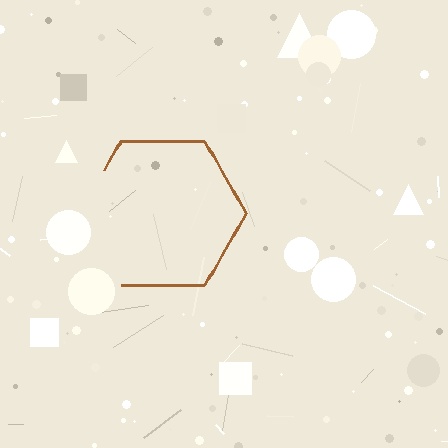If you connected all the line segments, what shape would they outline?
They would outline a hexagon.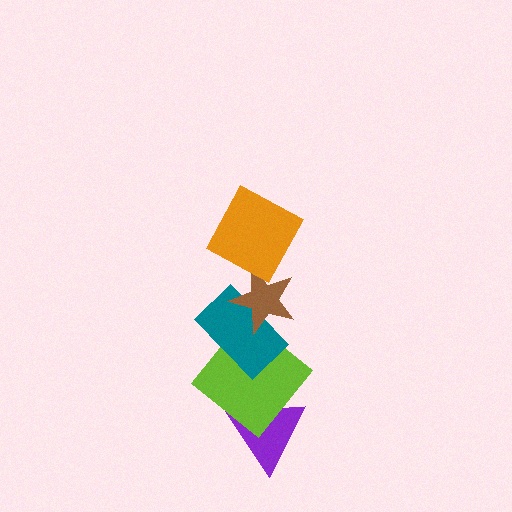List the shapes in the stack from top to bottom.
From top to bottom: the orange square, the brown star, the teal rectangle, the lime diamond, the purple triangle.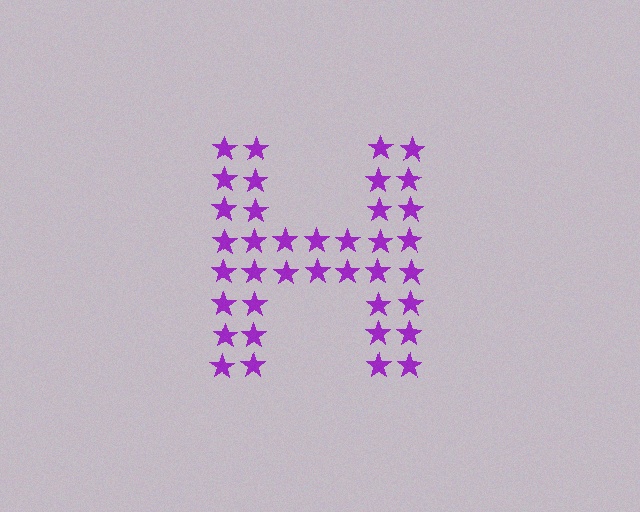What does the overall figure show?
The overall figure shows the letter H.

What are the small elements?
The small elements are stars.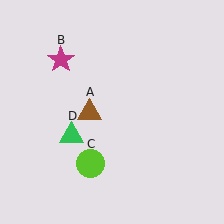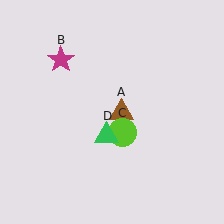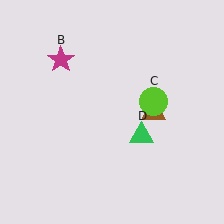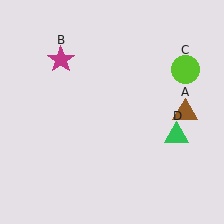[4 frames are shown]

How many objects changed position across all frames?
3 objects changed position: brown triangle (object A), lime circle (object C), green triangle (object D).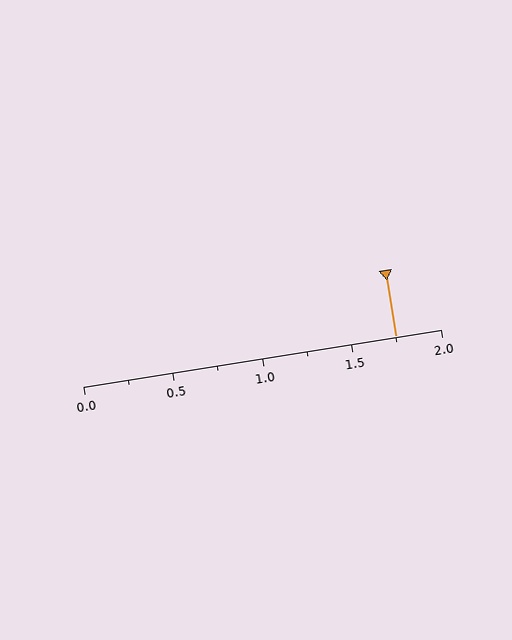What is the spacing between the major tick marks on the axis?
The major ticks are spaced 0.5 apart.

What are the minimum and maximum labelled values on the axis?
The axis runs from 0.0 to 2.0.